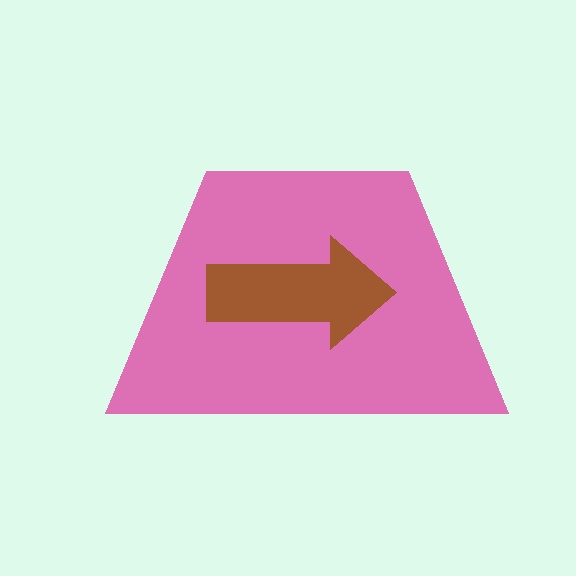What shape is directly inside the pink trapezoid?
The brown arrow.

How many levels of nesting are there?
2.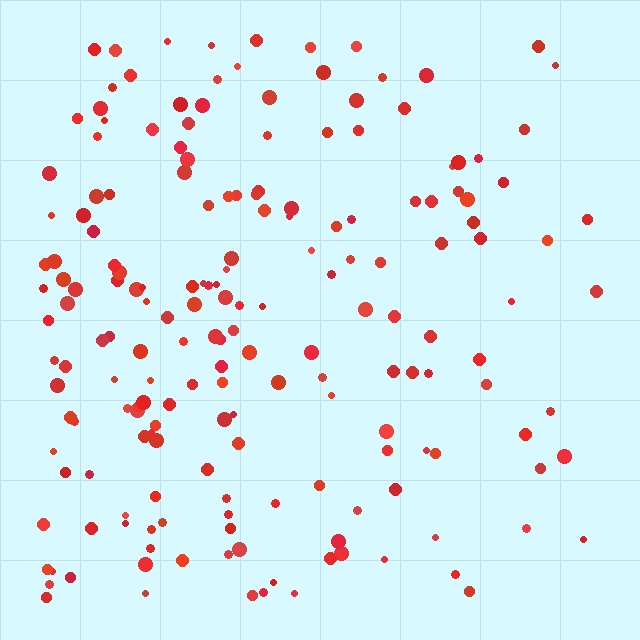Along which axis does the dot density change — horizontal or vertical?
Horizontal.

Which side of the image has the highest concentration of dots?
The left.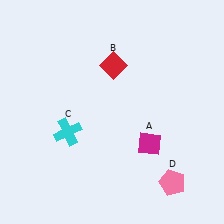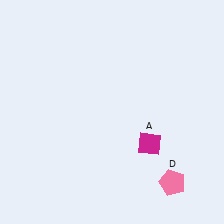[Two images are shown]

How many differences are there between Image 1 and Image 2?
There are 2 differences between the two images.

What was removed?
The red diamond (B), the cyan cross (C) were removed in Image 2.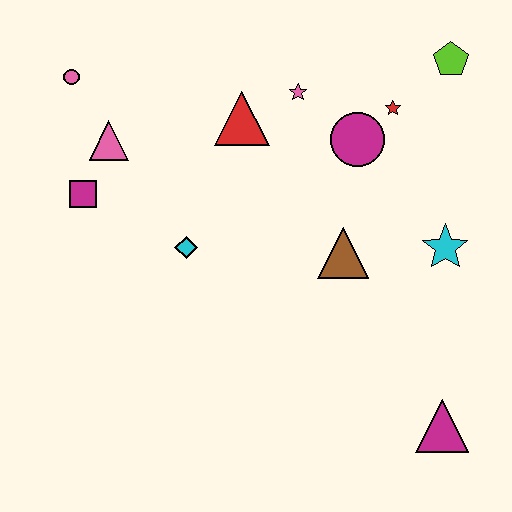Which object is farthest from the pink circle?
The magenta triangle is farthest from the pink circle.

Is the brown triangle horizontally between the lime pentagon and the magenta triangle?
No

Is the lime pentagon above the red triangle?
Yes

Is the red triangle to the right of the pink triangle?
Yes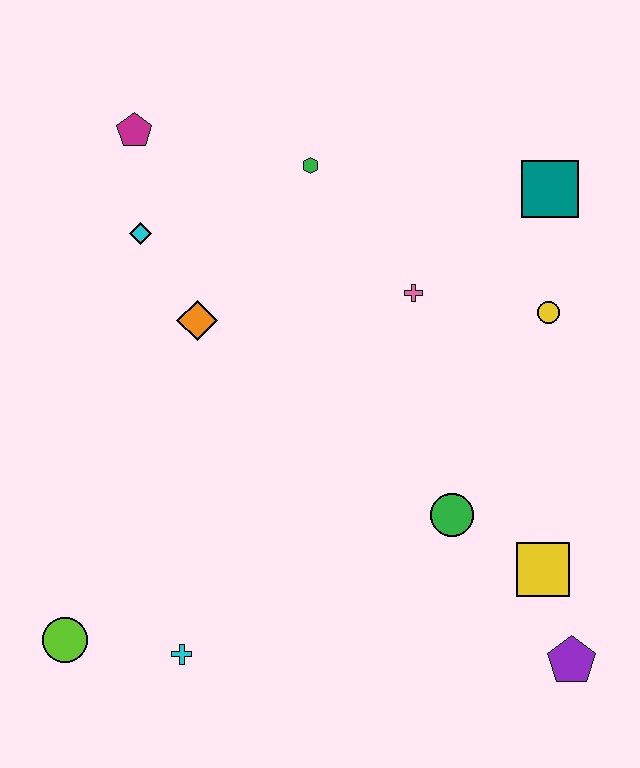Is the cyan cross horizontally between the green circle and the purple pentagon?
No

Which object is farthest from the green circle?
The magenta pentagon is farthest from the green circle.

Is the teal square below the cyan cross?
No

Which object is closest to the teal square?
The yellow circle is closest to the teal square.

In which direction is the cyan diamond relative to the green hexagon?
The cyan diamond is to the left of the green hexagon.